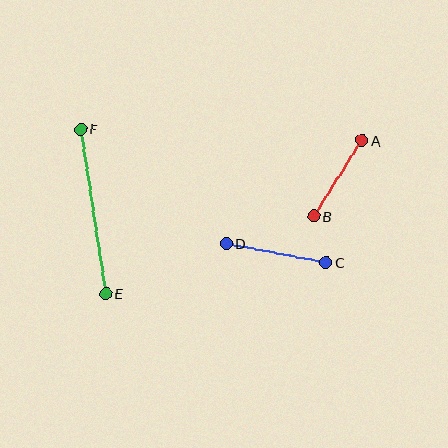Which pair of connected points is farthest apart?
Points E and F are farthest apart.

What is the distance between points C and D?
The distance is approximately 101 pixels.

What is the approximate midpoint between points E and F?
The midpoint is at approximately (93, 211) pixels.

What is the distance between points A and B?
The distance is approximately 90 pixels.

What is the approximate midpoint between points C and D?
The midpoint is at approximately (276, 253) pixels.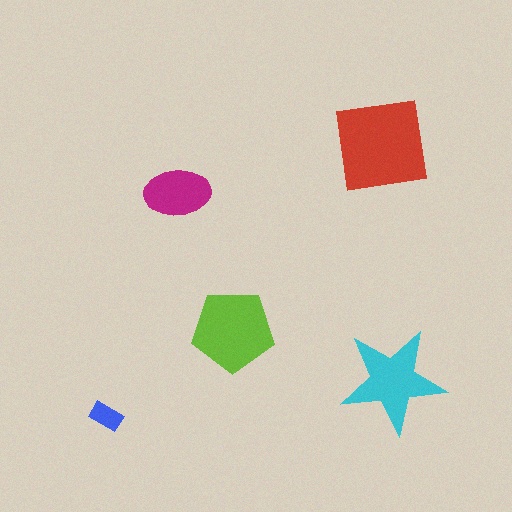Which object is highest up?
The red square is topmost.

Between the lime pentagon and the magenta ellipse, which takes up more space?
The lime pentagon.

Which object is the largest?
The red square.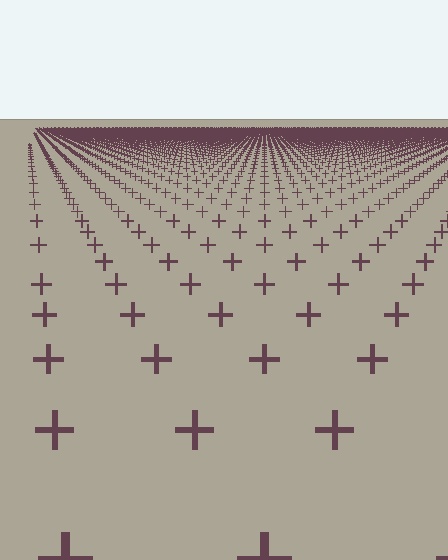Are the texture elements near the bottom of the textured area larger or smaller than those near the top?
Larger. Near the bottom, elements are closer to the viewer and appear at a bigger on-screen size.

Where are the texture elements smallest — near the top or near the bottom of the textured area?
Near the top.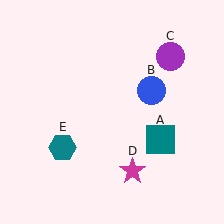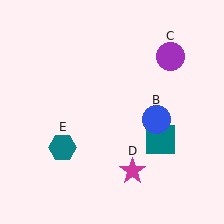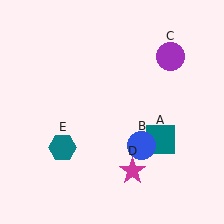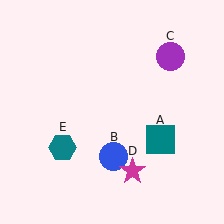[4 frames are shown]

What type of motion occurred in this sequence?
The blue circle (object B) rotated clockwise around the center of the scene.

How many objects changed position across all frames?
1 object changed position: blue circle (object B).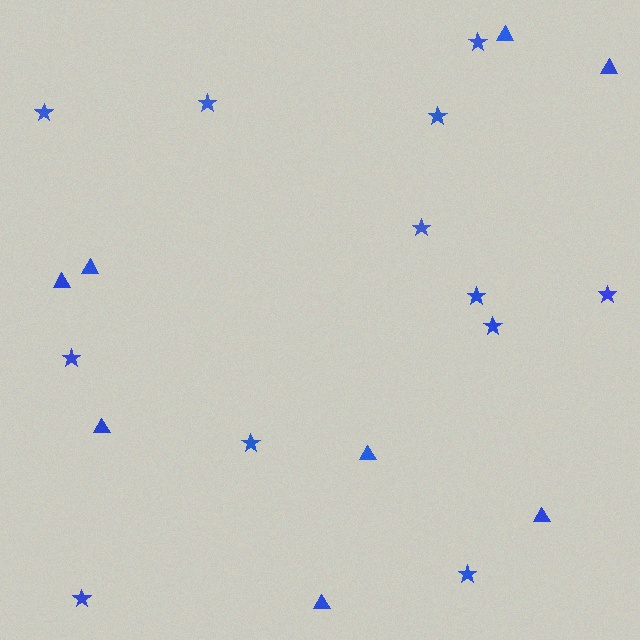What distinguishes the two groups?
There are 2 groups: one group of triangles (8) and one group of stars (12).